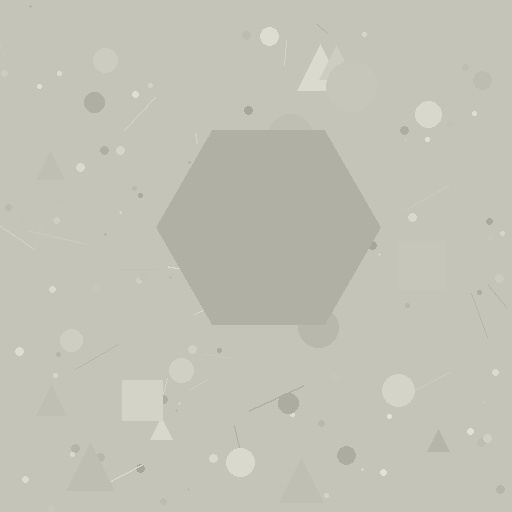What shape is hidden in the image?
A hexagon is hidden in the image.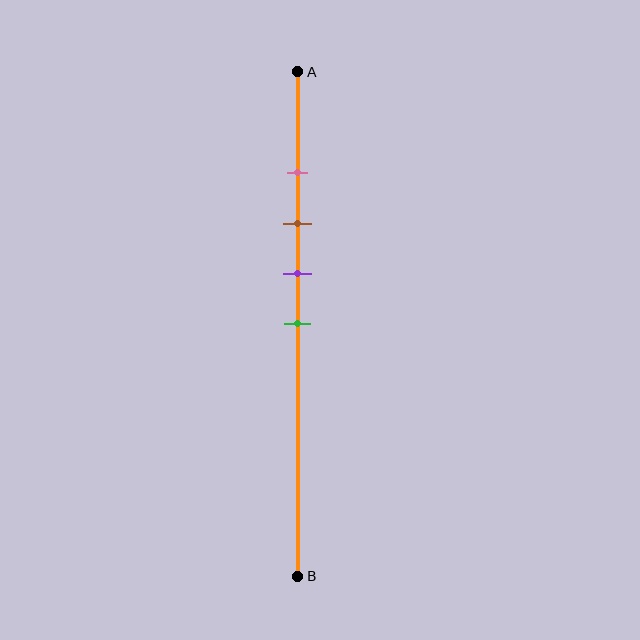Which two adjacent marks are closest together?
The pink and brown marks are the closest adjacent pair.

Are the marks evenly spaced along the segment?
Yes, the marks are approximately evenly spaced.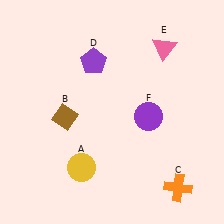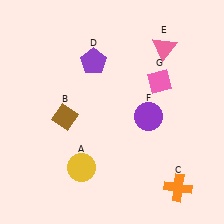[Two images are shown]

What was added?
A pink diamond (G) was added in Image 2.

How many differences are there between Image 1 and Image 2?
There is 1 difference between the two images.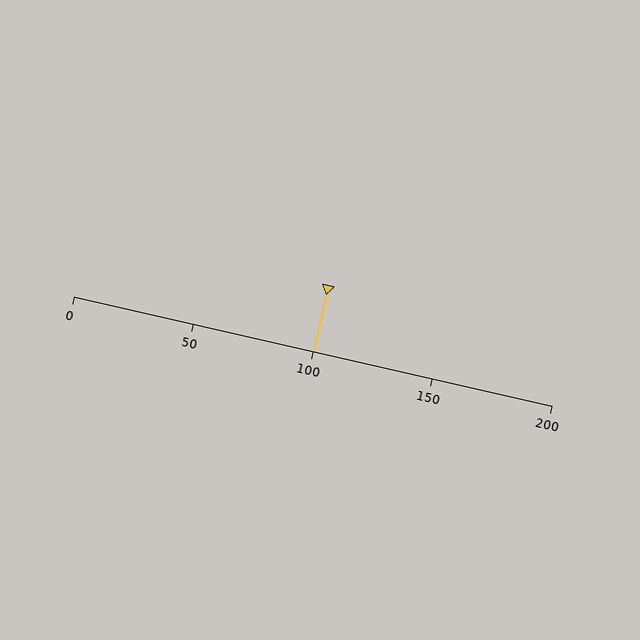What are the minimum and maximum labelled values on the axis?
The axis runs from 0 to 200.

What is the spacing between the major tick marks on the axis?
The major ticks are spaced 50 apart.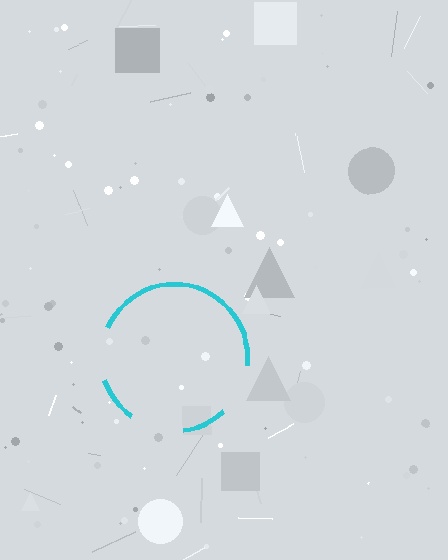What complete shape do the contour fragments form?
The contour fragments form a circle.